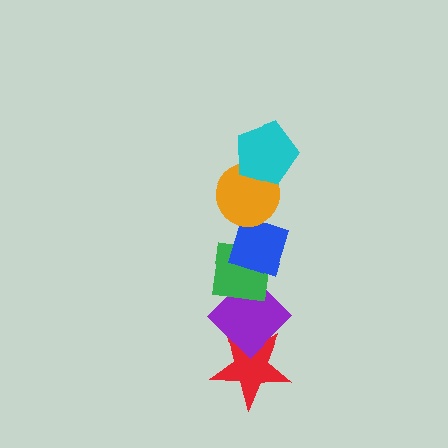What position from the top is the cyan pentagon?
The cyan pentagon is 1st from the top.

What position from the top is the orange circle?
The orange circle is 2nd from the top.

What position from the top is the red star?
The red star is 6th from the top.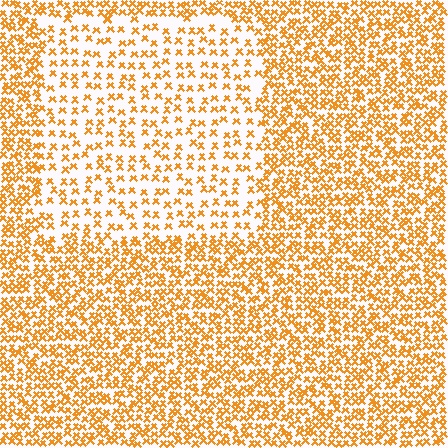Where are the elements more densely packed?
The elements are more densely packed outside the rectangle boundary.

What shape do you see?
I see a rectangle.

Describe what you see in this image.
The image contains small orange elements arranged at two different densities. A rectangle-shaped region is visible where the elements are less densely packed than the surrounding area.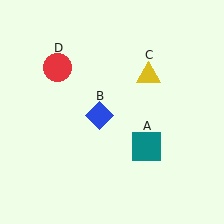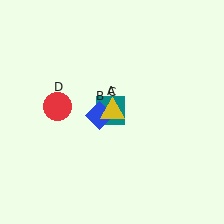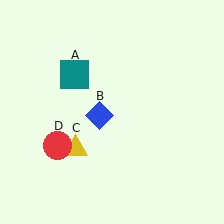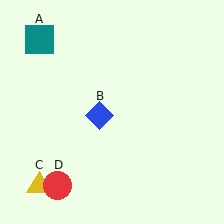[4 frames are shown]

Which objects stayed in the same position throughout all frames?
Blue diamond (object B) remained stationary.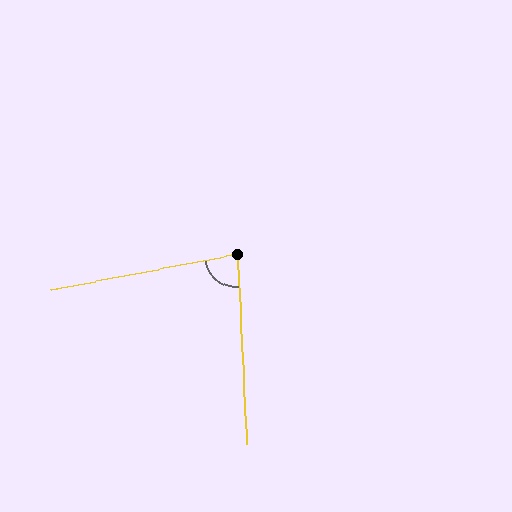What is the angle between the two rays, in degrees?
Approximately 82 degrees.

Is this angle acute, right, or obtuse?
It is acute.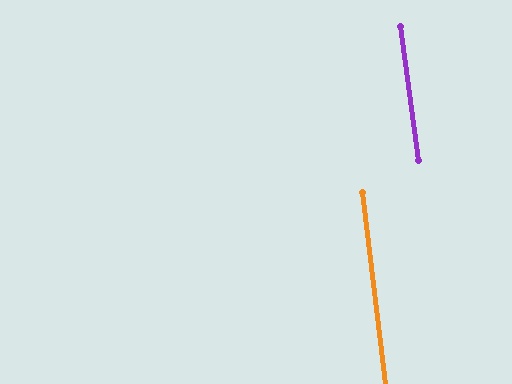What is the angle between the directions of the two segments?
Approximately 1 degree.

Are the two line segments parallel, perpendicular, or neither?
Parallel — their directions differ by only 0.8°.